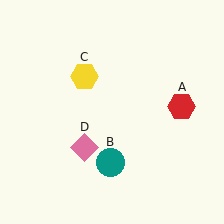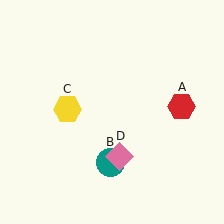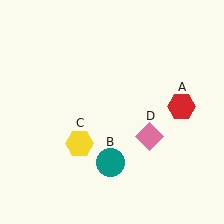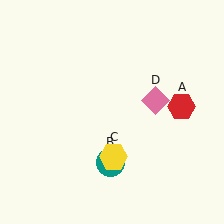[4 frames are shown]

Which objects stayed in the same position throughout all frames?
Red hexagon (object A) and teal circle (object B) remained stationary.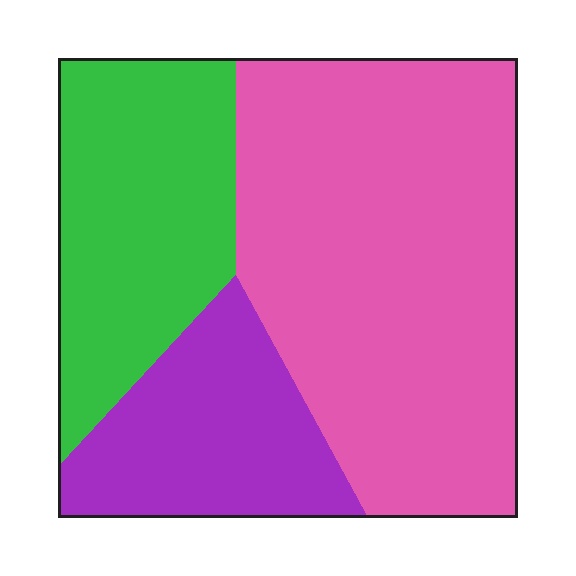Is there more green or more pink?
Pink.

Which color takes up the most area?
Pink, at roughly 55%.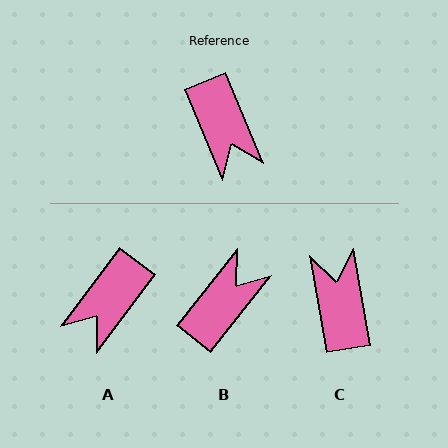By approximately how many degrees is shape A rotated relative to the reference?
Approximately 60 degrees clockwise.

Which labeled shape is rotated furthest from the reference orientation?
C, about 167 degrees away.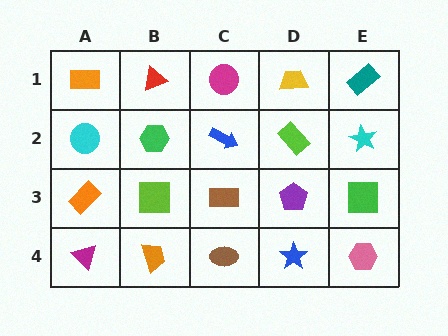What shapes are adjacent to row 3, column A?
A cyan circle (row 2, column A), a magenta triangle (row 4, column A), a lime square (row 3, column B).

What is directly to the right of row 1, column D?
A teal rectangle.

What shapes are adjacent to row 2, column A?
An orange rectangle (row 1, column A), an orange rectangle (row 3, column A), a green hexagon (row 2, column B).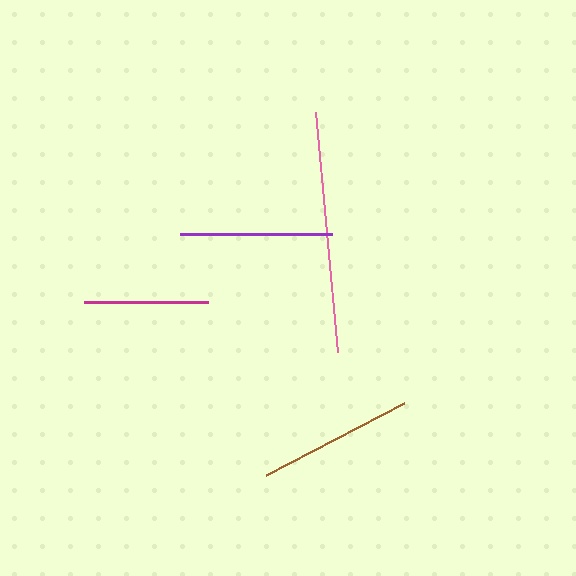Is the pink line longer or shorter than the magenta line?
The pink line is longer than the magenta line.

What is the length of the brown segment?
The brown segment is approximately 156 pixels long.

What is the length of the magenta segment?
The magenta segment is approximately 123 pixels long.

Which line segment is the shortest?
The magenta line is the shortest at approximately 123 pixels.